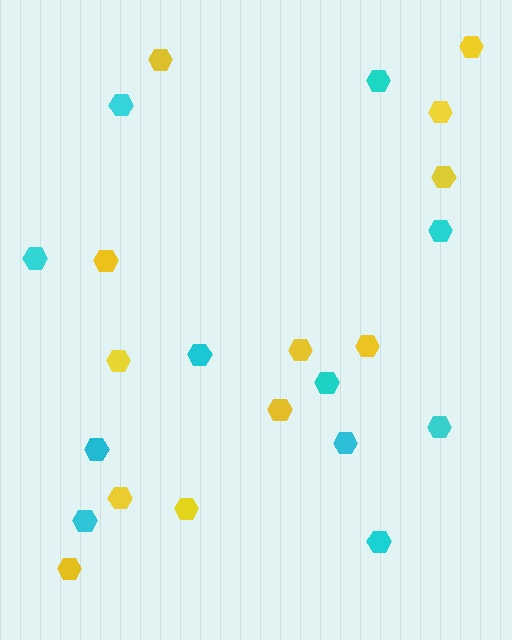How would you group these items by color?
There are 2 groups: one group of yellow hexagons (12) and one group of cyan hexagons (11).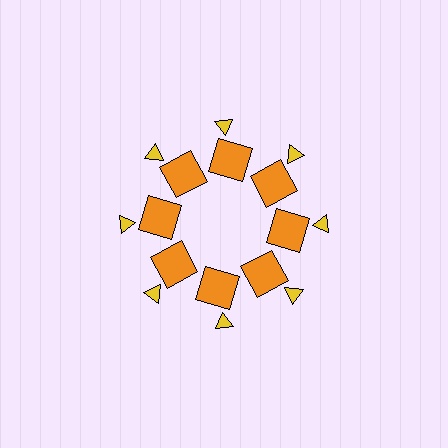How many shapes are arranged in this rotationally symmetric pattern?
There are 16 shapes, arranged in 8 groups of 2.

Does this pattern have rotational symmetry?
Yes, this pattern has 8-fold rotational symmetry. It looks the same after rotating 45 degrees around the center.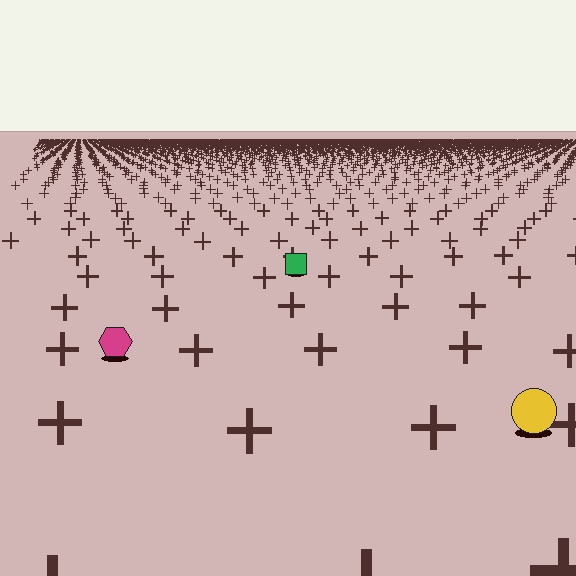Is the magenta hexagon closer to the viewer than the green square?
Yes. The magenta hexagon is closer — you can tell from the texture gradient: the ground texture is coarser near it.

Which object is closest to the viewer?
The yellow circle is closest. The texture marks near it are larger and more spread out.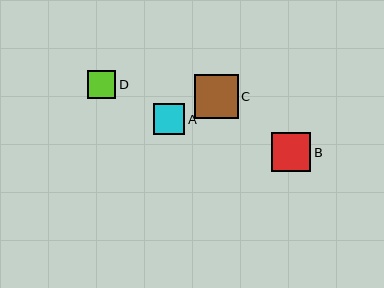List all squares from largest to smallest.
From largest to smallest: C, B, A, D.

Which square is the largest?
Square C is the largest with a size of approximately 44 pixels.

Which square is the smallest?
Square D is the smallest with a size of approximately 28 pixels.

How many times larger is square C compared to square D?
Square C is approximately 1.6 times the size of square D.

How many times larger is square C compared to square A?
Square C is approximately 1.4 times the size of square A.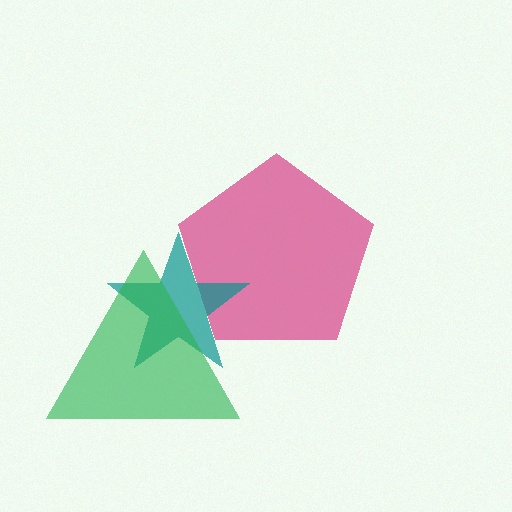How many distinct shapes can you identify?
There are 3 distinct shapes: a magenta pentagon, a teal star, a green triangle.